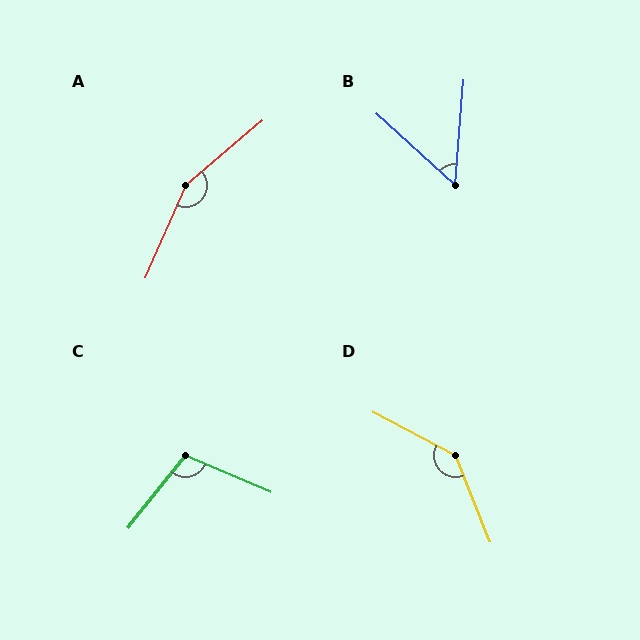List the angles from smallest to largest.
B (52°), C (105°), D (140°), A (154°).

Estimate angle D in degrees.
Approximately 140 degrees.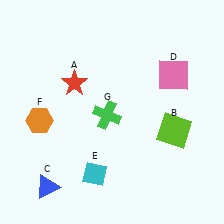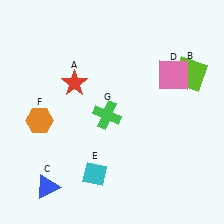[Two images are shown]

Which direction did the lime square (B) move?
The lime square (B) moved up.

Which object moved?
The lime square (B) moved up.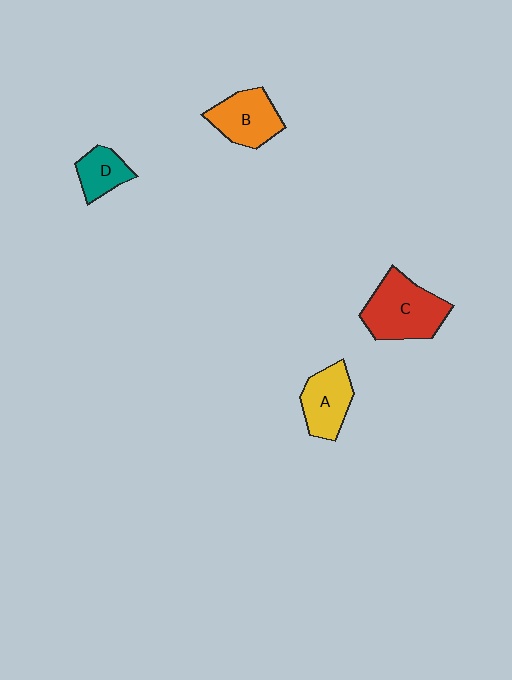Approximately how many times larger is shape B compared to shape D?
Approximately 1.5 times.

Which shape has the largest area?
Shape C (red).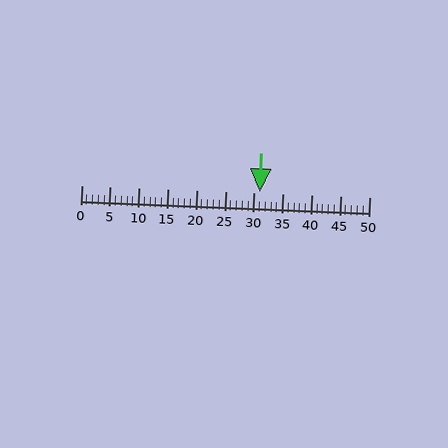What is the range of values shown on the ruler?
The ruler shows values from 0 to 50.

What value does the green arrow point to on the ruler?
The green arrow points to approximately 31.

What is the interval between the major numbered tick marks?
The major tick marks are spaced 5 units apart.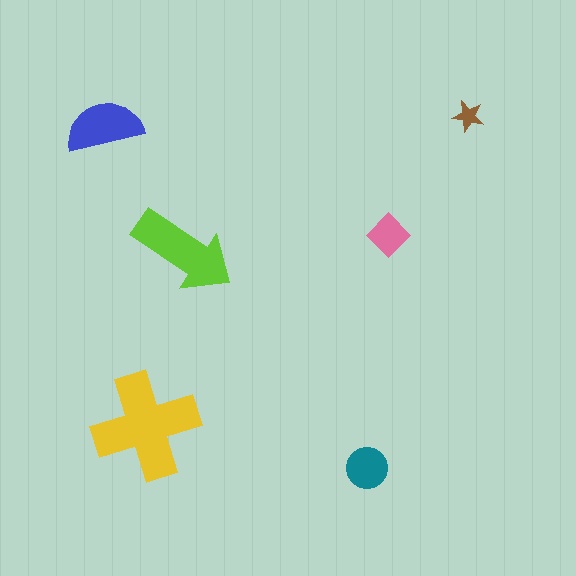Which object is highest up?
The brown star is topmost.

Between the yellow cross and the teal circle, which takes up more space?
The yellow cross.